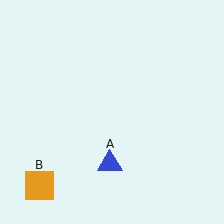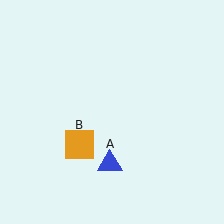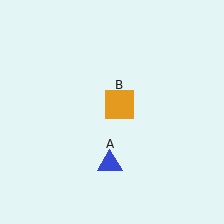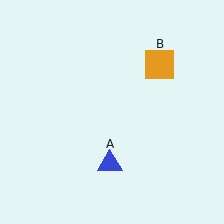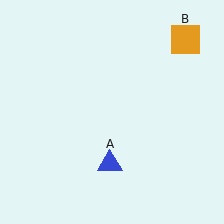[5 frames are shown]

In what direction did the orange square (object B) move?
The orange square (object B) moved up and to the right.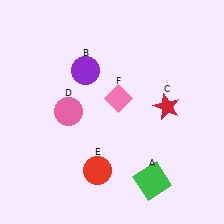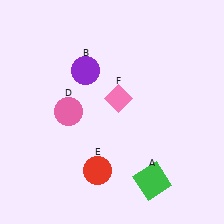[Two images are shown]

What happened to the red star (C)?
The red star (C) was removed in Image 2. It was in the top-right area of Image 1.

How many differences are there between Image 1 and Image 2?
There is 1 difference between the two images.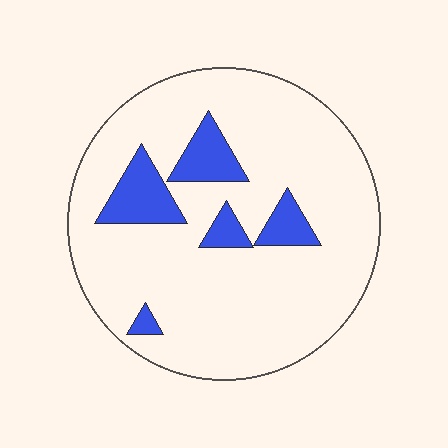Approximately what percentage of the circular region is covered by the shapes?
Approximately 15%.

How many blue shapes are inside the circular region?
5.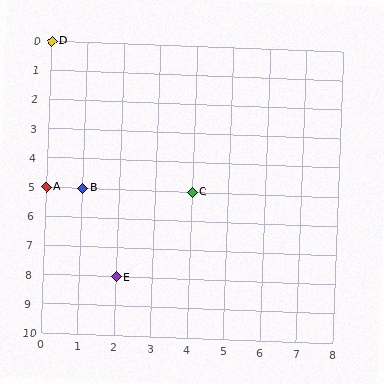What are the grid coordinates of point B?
Point B is at grid coordinates (1, 5).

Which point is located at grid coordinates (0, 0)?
Point D is at (0, 0).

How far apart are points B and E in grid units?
Points B and E are 1 column and 3 rows apart (about 3.2 grid units diagonally).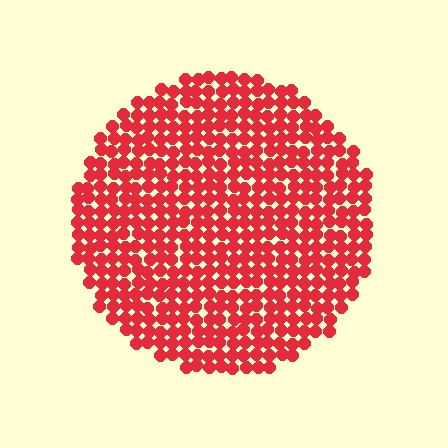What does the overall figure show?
The overall figure shows a circle.